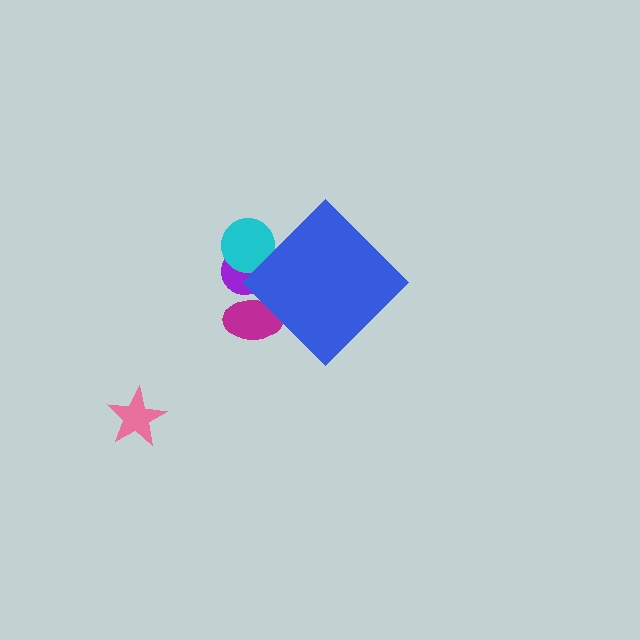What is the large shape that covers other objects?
A blue diamond.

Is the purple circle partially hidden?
Yes, the purple circle is partially hidden behind the blue diamond.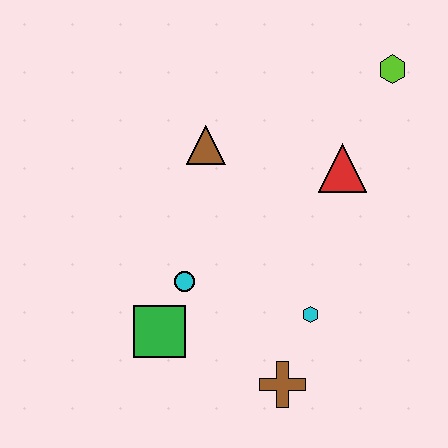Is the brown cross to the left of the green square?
No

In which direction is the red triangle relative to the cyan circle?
The red triangle is to the right of the cyan circle.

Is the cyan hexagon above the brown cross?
Yes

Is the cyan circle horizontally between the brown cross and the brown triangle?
No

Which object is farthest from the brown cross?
The lime hexagon is farthest from the brown cross.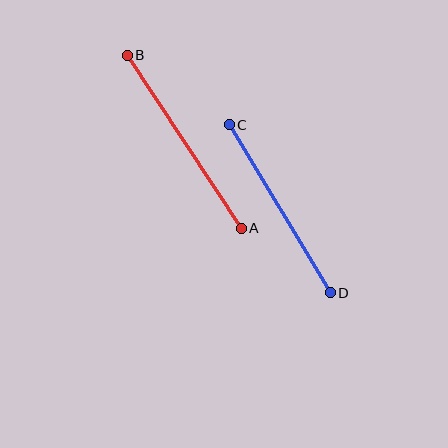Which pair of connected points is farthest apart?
Points A and B are farthest apart.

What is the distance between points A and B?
The distance is approximately 207 pixels.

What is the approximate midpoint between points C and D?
The midpoint is at approximately (280, 209) pixels.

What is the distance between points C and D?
The distance is approximately 196 pixels.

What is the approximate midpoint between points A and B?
The midpoint is at approximately (184, 142) pixels.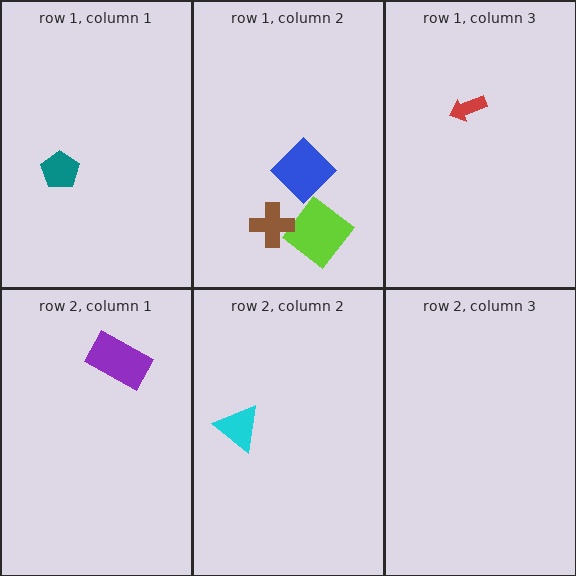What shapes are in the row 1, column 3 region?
The red arrow.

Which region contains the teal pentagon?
The row 1, column 1 region.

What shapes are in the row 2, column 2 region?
The cyan triangle.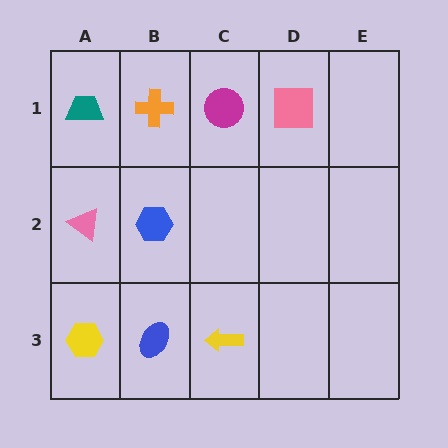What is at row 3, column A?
A yellow hexagon.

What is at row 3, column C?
A yellow arrow.